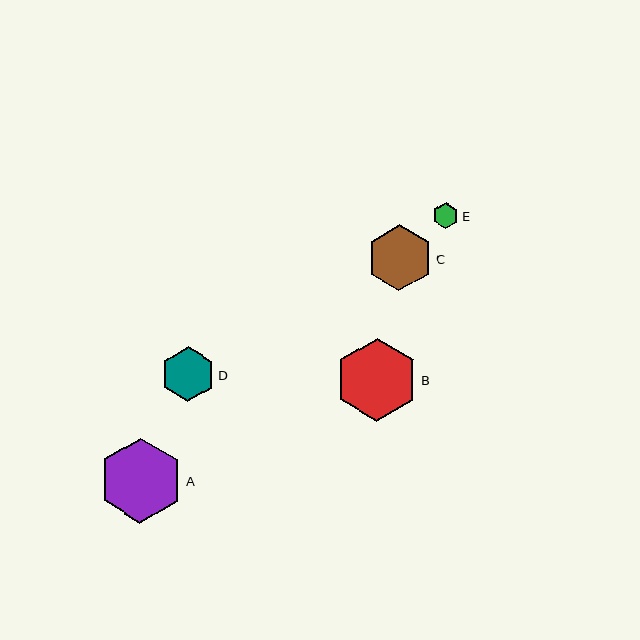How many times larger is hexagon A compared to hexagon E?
Hexagon A is approximately 3.2 times the size of hexagon E.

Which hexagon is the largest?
Hexagon A is the largest with a size of approximately 84 pixels.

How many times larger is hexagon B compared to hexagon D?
Hexagon B is approximately 1.5 times the size of hexagon D.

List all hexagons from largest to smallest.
From largest to smallest: A, B, C, D, E.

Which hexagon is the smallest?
Hexagon E is the smallest with a size of approximately 26 pixels.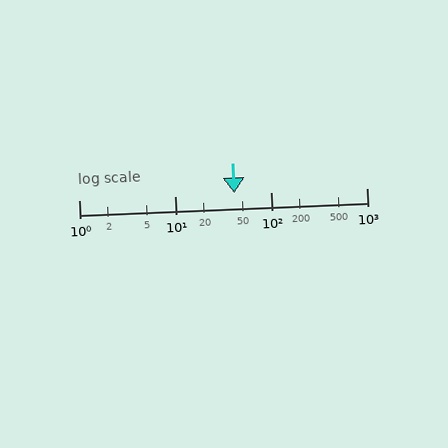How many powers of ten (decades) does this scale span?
The scale spans 3 decades, from 1 to 1000.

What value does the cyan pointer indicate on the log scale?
The pointer indicates approximately 42.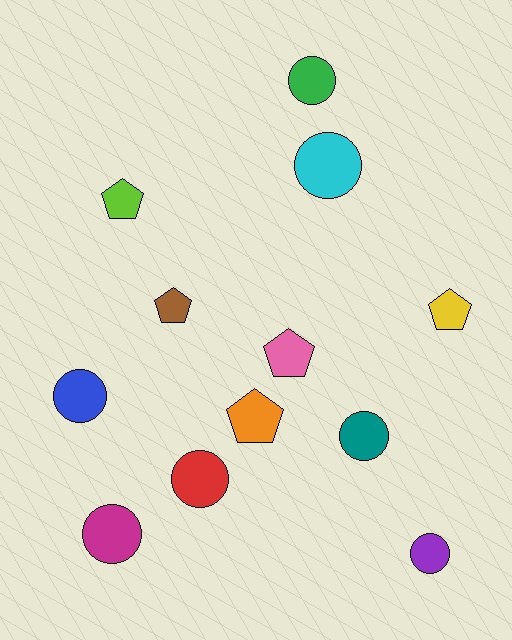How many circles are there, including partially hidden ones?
There are 7 circles.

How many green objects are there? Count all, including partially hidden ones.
There is 1 green object.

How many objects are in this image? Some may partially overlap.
There are 12 objects.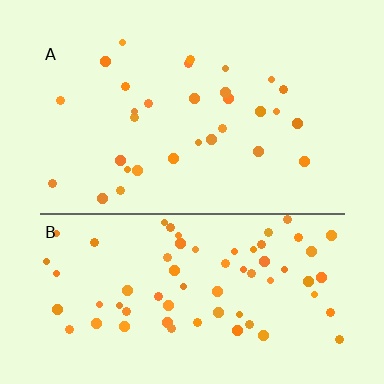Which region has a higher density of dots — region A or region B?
B (the bottom).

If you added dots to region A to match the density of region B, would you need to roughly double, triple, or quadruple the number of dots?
Approximately double.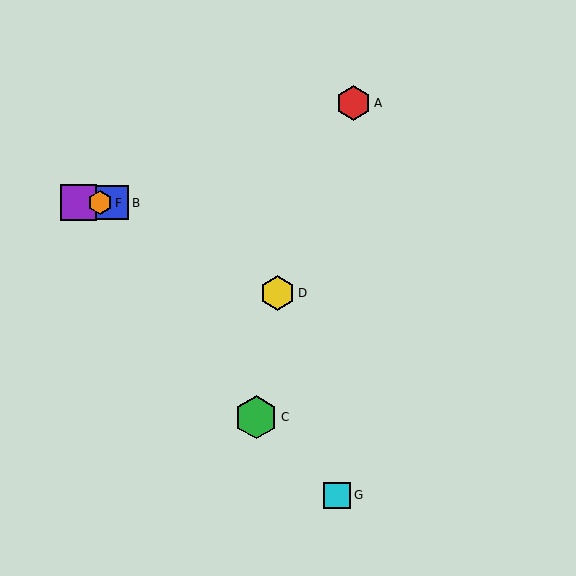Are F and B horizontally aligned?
Yes, both are at y≈203.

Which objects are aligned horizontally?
Objects B, E, F are aligned horizontally.